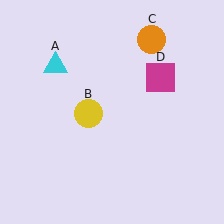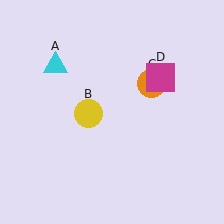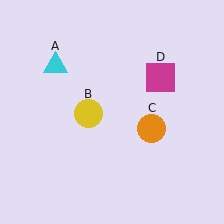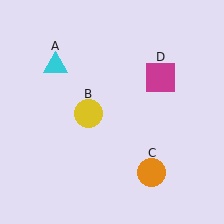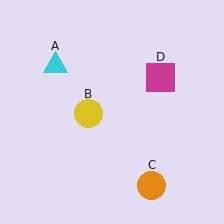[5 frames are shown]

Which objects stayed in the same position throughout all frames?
Cyan triangle (object A) and yellow circle (object B) and magenta square (object D) remained stationary.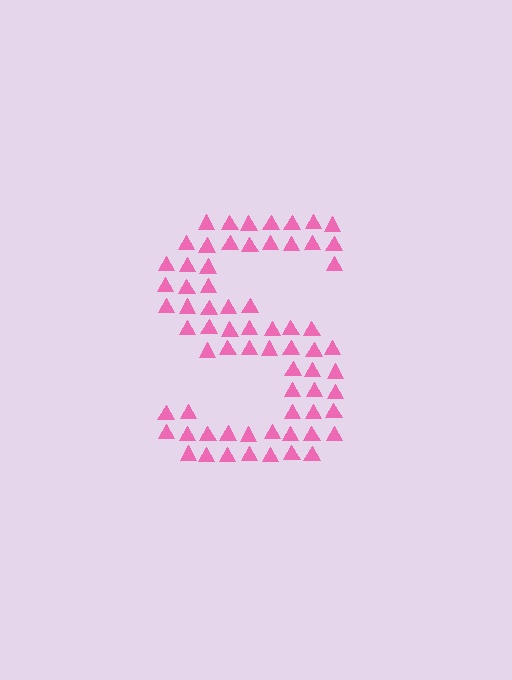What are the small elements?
The small elements are triangles.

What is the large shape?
The large shape is the letter S.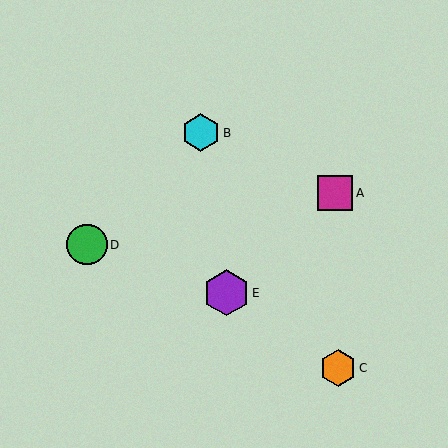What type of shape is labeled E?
Shape E is a purple hexagon.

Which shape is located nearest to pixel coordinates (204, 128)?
The cyan hexagon (labeled B) at (201, 133) is nearest to that location.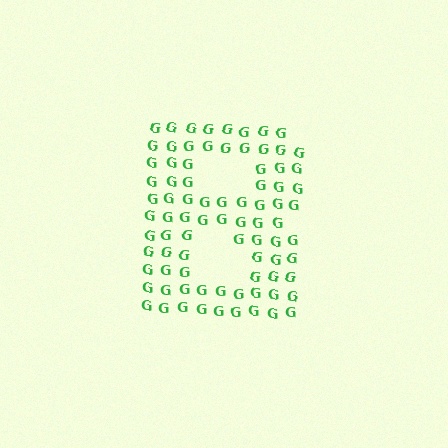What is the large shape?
The large shape is the letter B.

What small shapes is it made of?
It is made of small letter G's.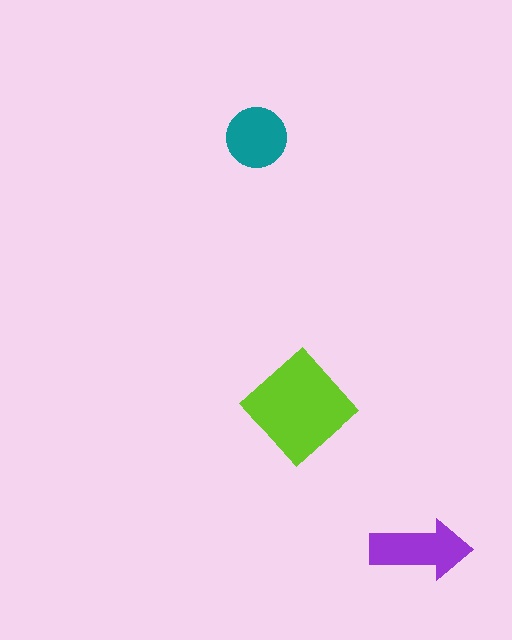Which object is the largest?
The lime diamond.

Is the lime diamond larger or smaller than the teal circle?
Larger.